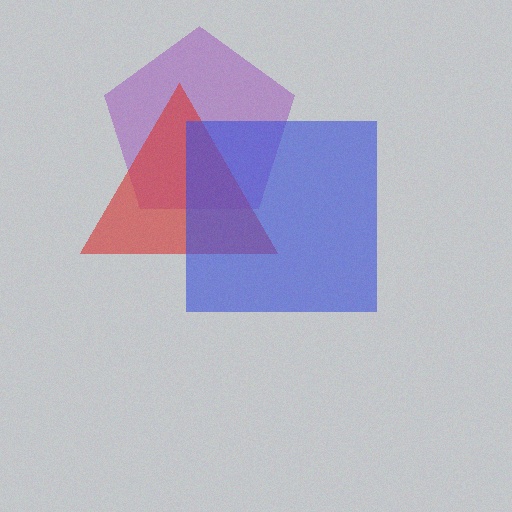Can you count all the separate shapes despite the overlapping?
Yes, there are 3 separate shapes.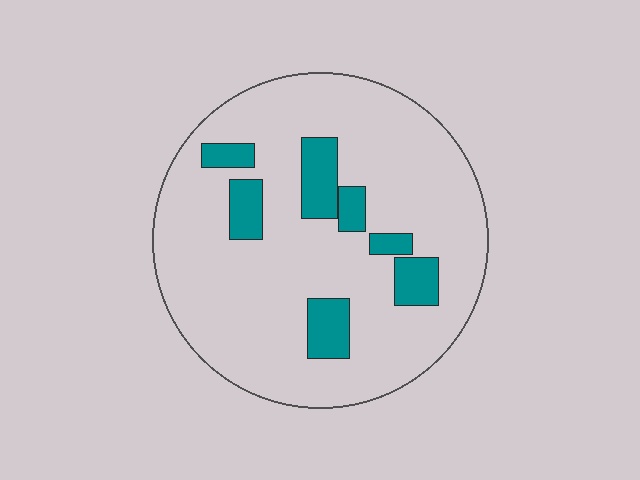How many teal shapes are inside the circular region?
7.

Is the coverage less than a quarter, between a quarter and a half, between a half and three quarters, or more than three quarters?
Less than a quarter.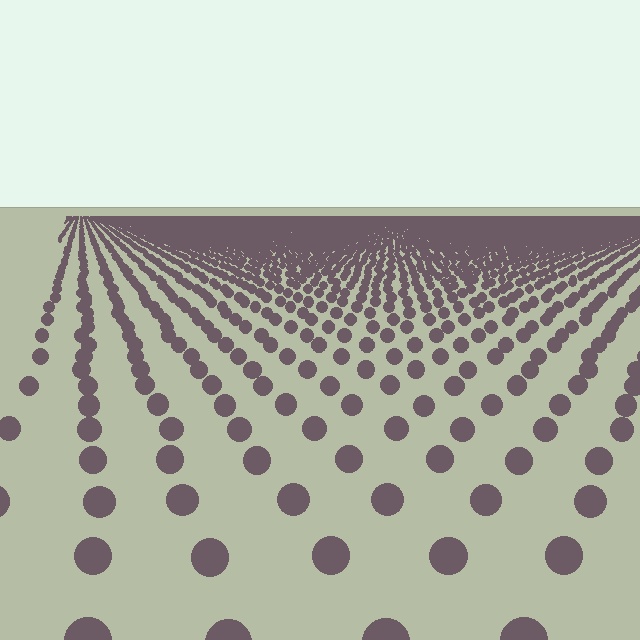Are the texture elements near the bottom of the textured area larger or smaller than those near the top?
Larger. Near the bottom, elements are closer to the viewer and appear at a bigger on-screen size.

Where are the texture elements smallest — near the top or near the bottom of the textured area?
Near the top.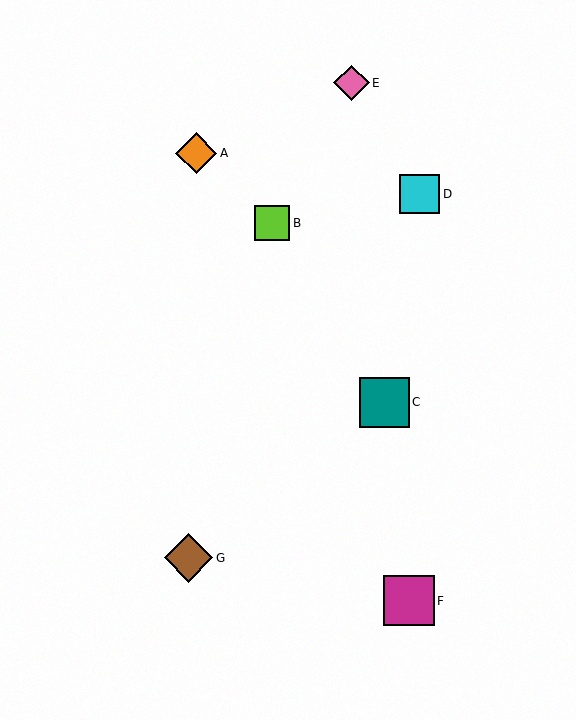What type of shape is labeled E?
Shape E is a pink diamond.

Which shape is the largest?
The magenta square (labeled F) is the largest.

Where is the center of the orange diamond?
The center of the orange diamond is at (196, 153).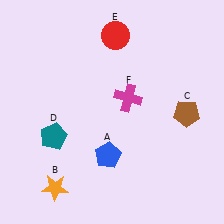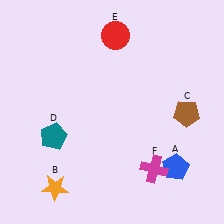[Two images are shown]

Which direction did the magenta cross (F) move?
The magenta cross (F) moved down.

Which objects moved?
The objects that moved are: the blue pentagon (A), the magenta cross (F).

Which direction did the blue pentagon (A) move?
The blue pentagon (A) moved right.